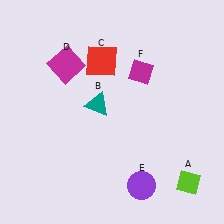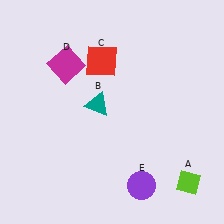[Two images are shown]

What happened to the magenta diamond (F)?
The magenta diamond (F) was removed in Image 2. It was in the top-right area of Image 1.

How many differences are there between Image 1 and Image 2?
There is 1 difference between the two images.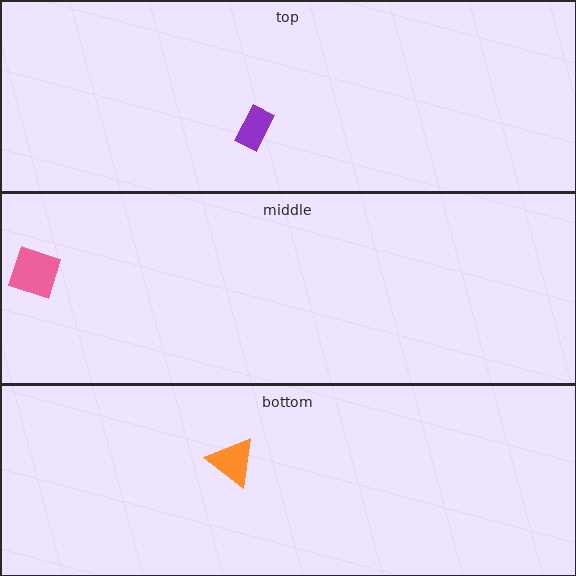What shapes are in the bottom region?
The orange triangle.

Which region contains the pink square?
The middle region.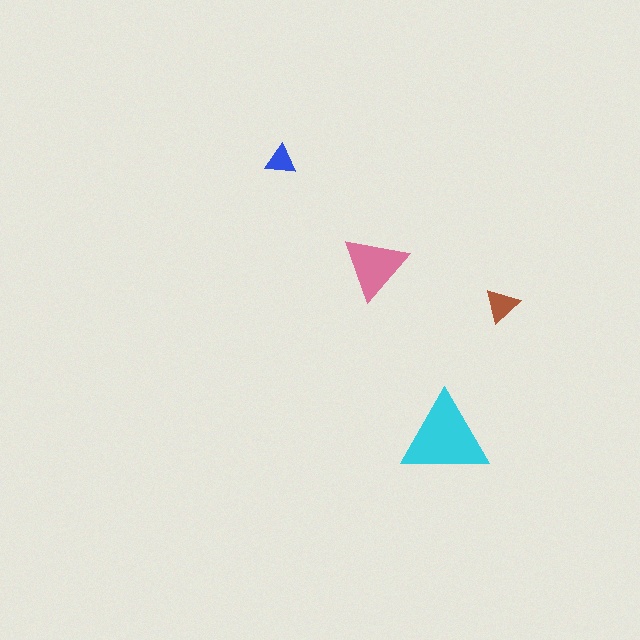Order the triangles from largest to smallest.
the cyan one, the pink one, the brown one, the blue one.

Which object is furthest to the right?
The brown triangle is rightmost.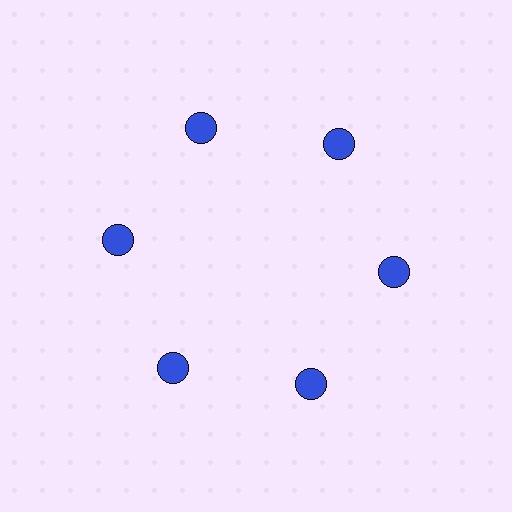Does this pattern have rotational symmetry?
Yes, this pattern has 6-fold rotational symmetry. It looks the same after rotating 60 degrees around the center.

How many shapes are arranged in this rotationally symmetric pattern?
There are 6 shapes, arranged in 6 groups of 1.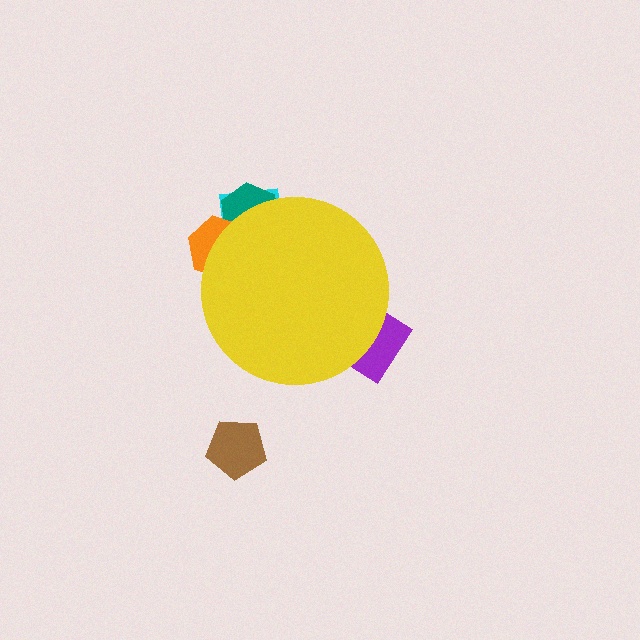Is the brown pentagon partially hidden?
No, the brown pentagon is fully visible.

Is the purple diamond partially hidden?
Yes, the purple diamond is partially hidden behind the yellow circle.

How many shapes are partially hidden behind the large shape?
4 shapes are partially hidden.